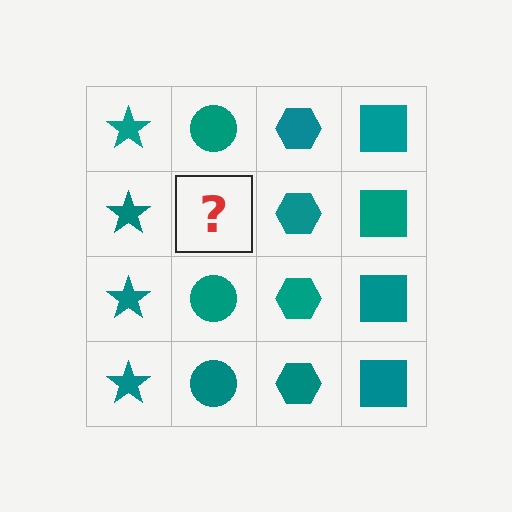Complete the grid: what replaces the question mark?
The question mark should be replaced with a teal circle.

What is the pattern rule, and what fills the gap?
The rule is that each column has a consistent shape. The gap should be filled with a teal circle.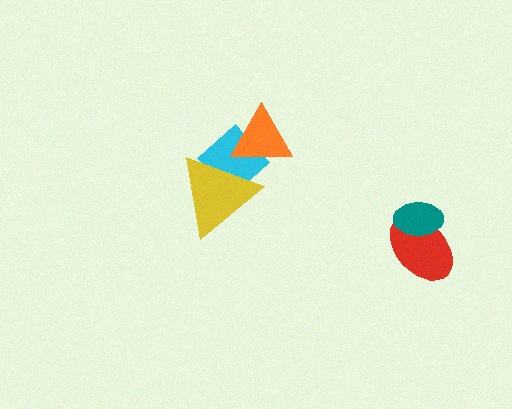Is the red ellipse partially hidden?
Yes, it is partially covered by another shape.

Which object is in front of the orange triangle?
The yellow triangle is in front of the orange triangle.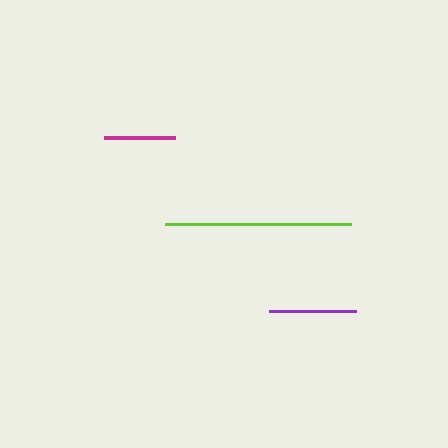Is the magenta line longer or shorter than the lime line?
The lime line is longer than the magenta line.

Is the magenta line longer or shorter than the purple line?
The purple line is longer than the magenta line.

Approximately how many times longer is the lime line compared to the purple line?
The lime line is approximately 2.1 times the length of the purple line.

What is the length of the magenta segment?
The magenta segment is approximately 71 pixels long.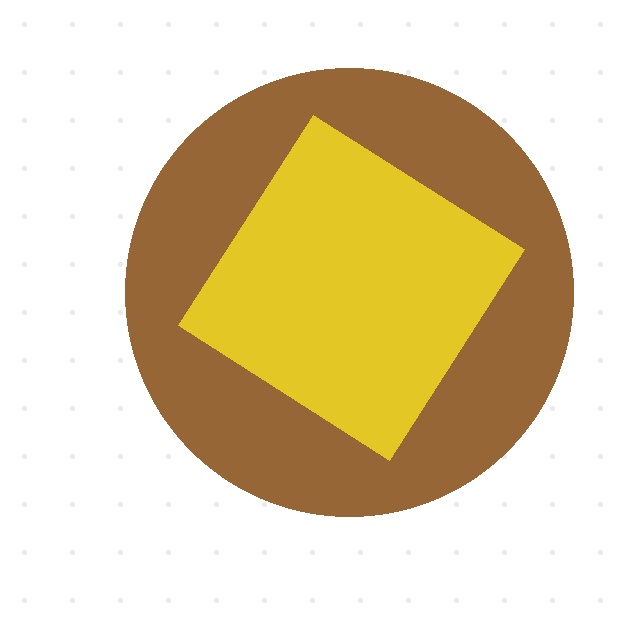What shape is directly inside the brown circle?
The yellow diamond.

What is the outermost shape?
The brown circle.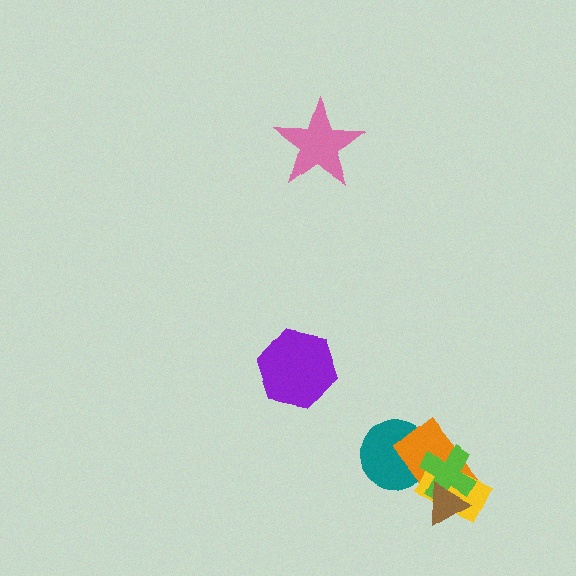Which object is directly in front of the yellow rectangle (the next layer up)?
The lime cross is directly in front of the yellow rectangle.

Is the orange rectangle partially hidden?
Yes, it is partially covered by another shape.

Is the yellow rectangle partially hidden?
Yes, it is partially covered by another shape.